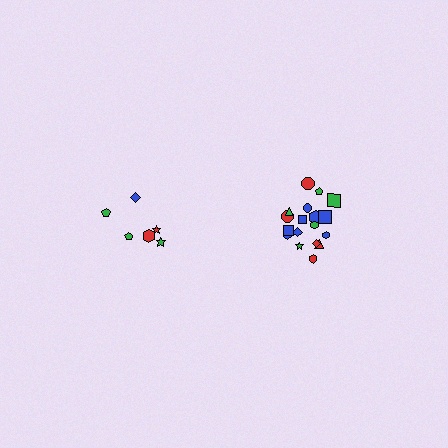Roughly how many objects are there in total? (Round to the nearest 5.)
Roughly 25 objects in total.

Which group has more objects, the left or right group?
The right group.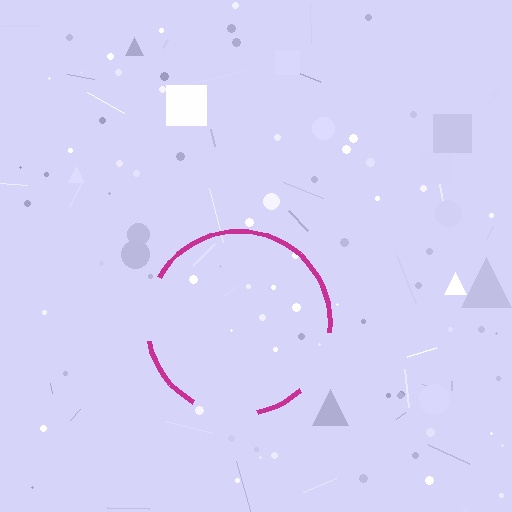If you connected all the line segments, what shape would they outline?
They would outline a circle.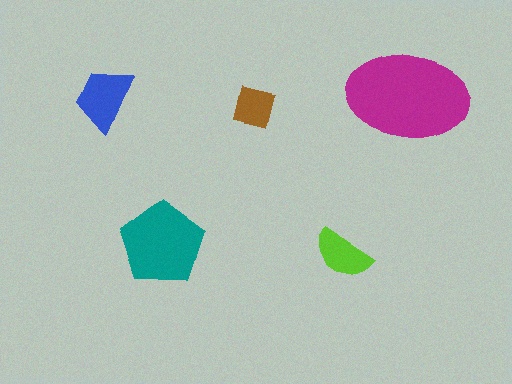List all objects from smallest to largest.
The brown square, the lime semicircle, the blue trapezoid, the teal pentagon, the magenta ellipse.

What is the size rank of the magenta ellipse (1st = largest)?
1st.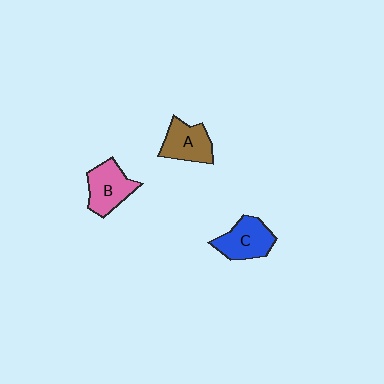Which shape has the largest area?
Shape B (pink).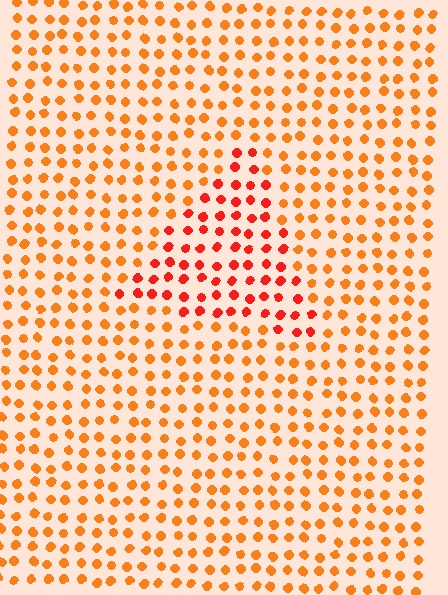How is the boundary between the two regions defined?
The boundary is defined purely by a slight shift in hue (about 27 degrees). Spacing, size, and orientation are identical on both sides.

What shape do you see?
I see a triangle.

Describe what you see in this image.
The image is filled with small orange elements in a uniform arrangement. A triangle-shaped region is visible where the elements are tinted to a slightly different hue, forming a subtle color boundary.